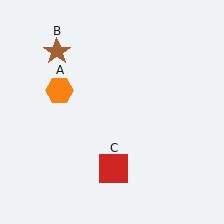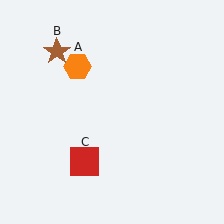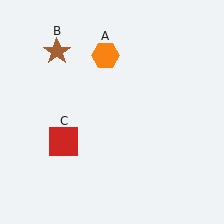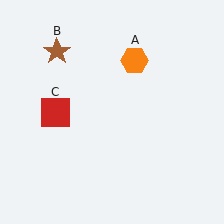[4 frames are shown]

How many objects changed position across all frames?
2 objects changed position: orange hexagon (object A), red square (object C).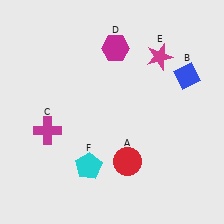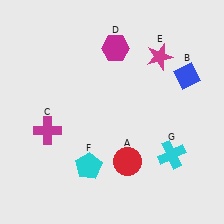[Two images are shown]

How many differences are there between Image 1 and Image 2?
There is 1 difference between the two images.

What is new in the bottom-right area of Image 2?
A cyan cross (G) was added in the bottom-right area of Image 2.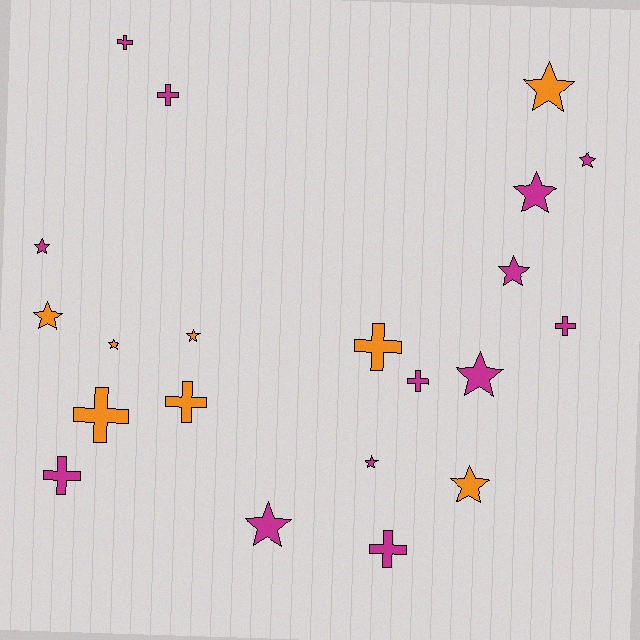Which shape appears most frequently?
Star, with 12 objects.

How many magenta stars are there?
There are 7 magenta stars.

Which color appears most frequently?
Magenta, with 13 objects.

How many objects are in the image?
There are 21 objects.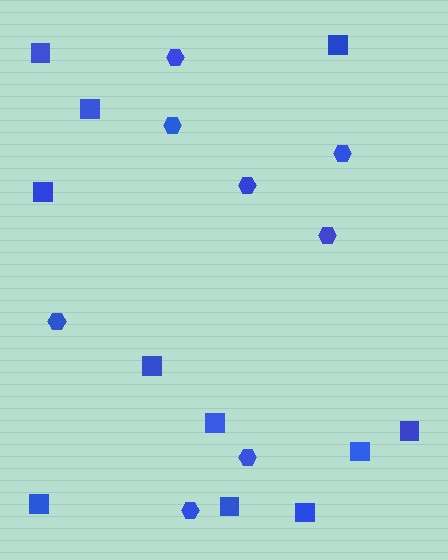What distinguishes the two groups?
There are 2 groups: one group of hexagons (8) and one group of squares (11).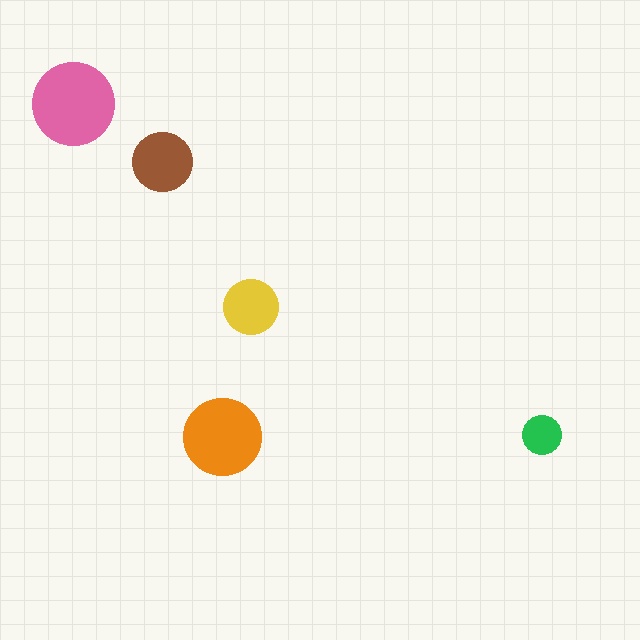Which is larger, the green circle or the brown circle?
The brown one.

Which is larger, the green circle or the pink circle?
The pink one.